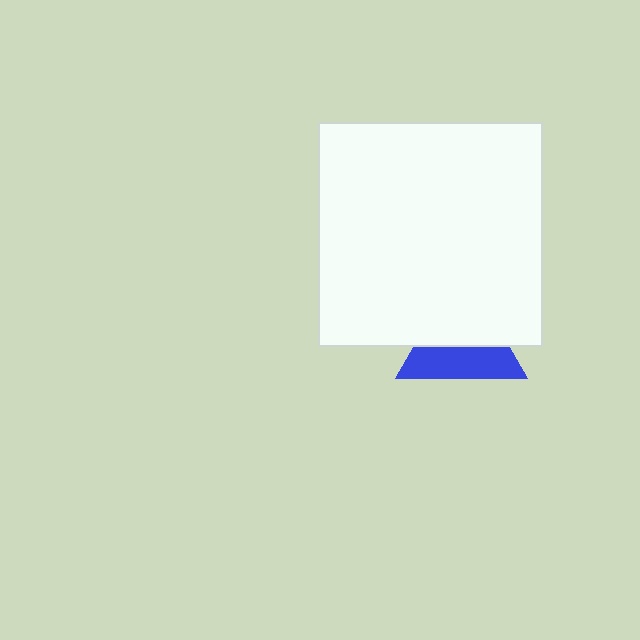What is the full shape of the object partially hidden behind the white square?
The partially hidden object is a blue triangle.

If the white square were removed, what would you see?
You would see the complete blue triangle.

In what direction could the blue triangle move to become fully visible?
The blue triangle could move down. That would shift it out from behind the white square entirely.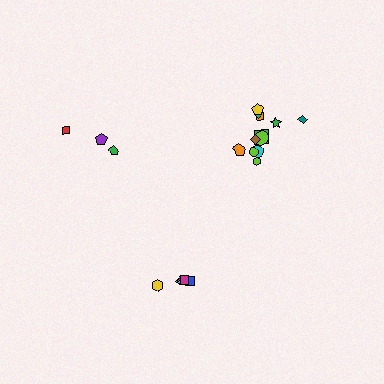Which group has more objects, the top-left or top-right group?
The top-right group.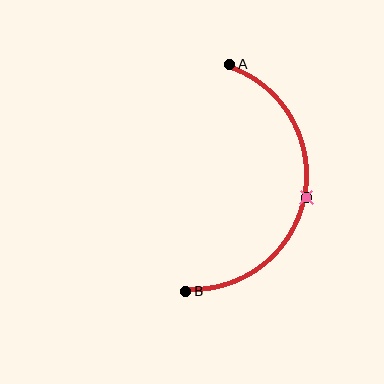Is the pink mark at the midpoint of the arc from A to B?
Yes. The pink mark lies on the arc at equal arc-length from both A and B — it is the arc midpoint.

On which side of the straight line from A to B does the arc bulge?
The arc bulges to the right of the straight line connecting A and B.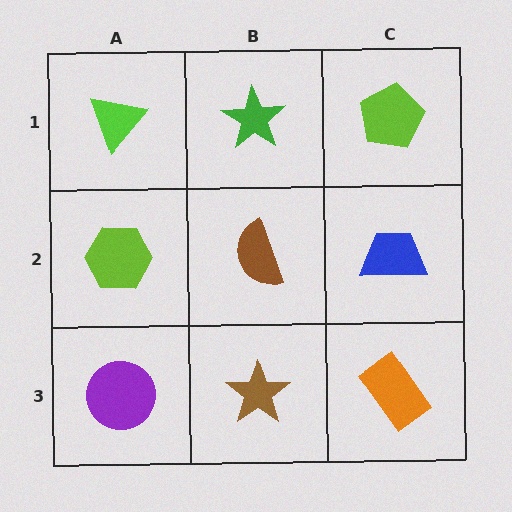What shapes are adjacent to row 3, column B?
A brown semicircle (row 2, column B), a purple circle (row 3, column A), an orange rectangle (row 3, column C).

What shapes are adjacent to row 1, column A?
A lime hexagon (row 2, column A), a green star (row 1, column B).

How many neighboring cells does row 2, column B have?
4.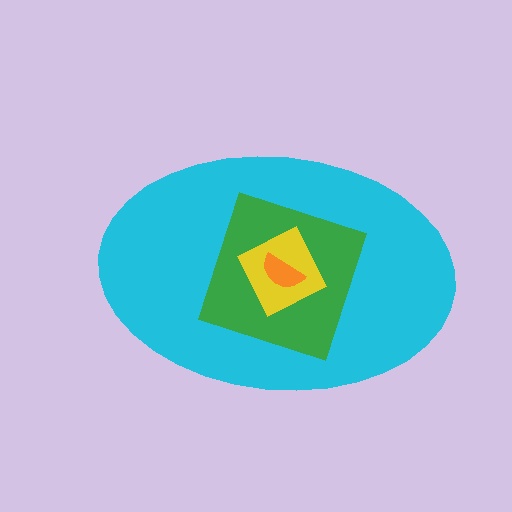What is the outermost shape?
The cyan ellipse.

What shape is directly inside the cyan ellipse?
The green diamond.